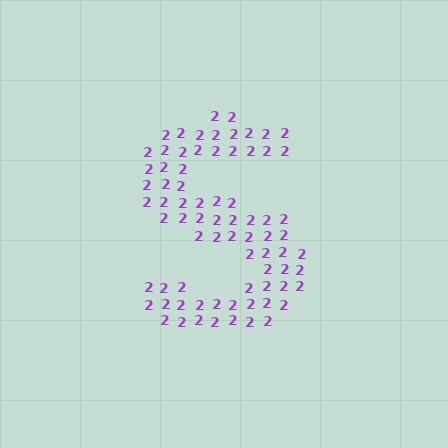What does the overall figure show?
The overall figure shows the letter S.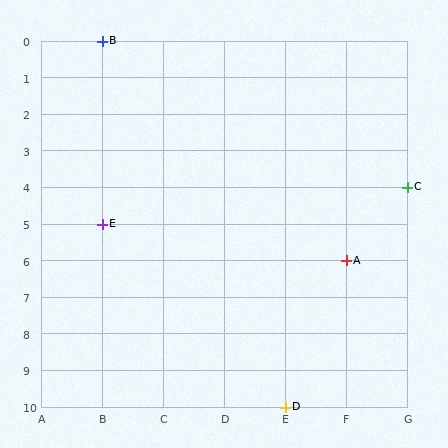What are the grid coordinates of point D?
Point D is at grid coordinates (E, 10).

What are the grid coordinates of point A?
Point A is at grid coordinates (F, 6).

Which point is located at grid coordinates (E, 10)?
Point D is at (E, 10).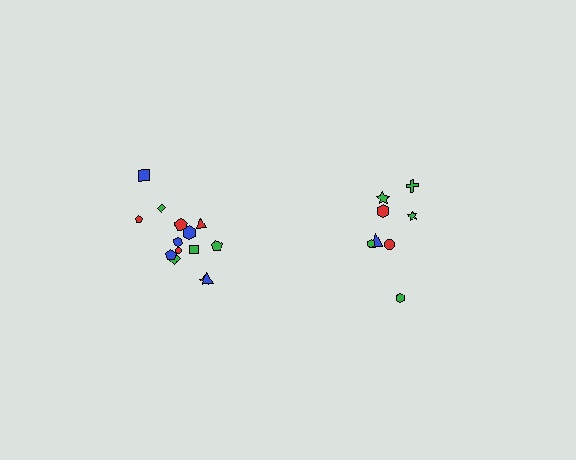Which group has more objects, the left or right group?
The left group.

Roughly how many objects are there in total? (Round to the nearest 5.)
Roughly 25 objects in total.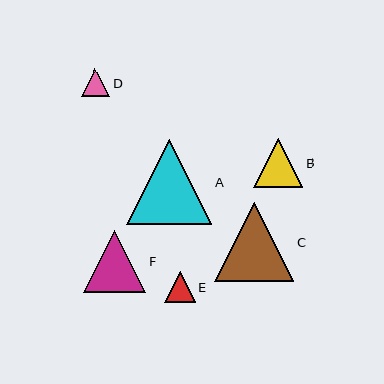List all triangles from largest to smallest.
From largest to smallest: A, C, F, B, E, D.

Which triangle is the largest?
Triangle A is the largest with a size of approximately 86 pixels.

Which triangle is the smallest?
Triangle D is the smallest with a size of approximately 28 pixels.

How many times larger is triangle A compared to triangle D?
Triangle A is approximately 3.1 times the size of triangle D.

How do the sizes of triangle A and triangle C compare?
Triangle A and triangle C are approximately the same size.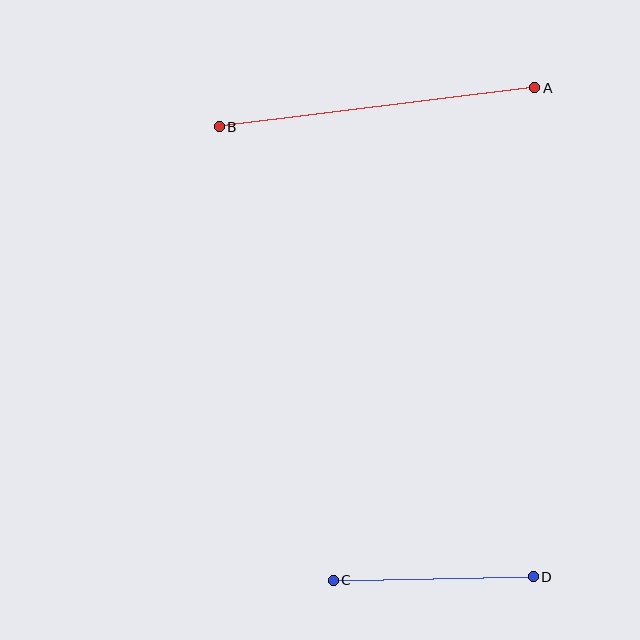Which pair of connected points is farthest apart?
Points A and B are farthest apart.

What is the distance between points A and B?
The distance is approximately 318 pixels.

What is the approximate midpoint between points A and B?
The midpoint is at approximately (377, 107) pixels.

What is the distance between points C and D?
The distance is approximately 200 pixels.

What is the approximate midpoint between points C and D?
The midpoint is at approximately (433, 578) pixels.